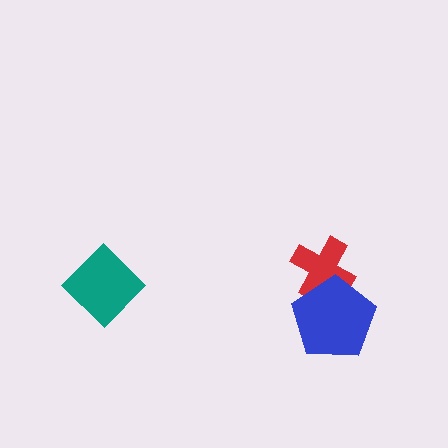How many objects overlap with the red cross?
1 object overlaps with the red cross.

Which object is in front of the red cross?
The blue pentagon is in front of the red cross.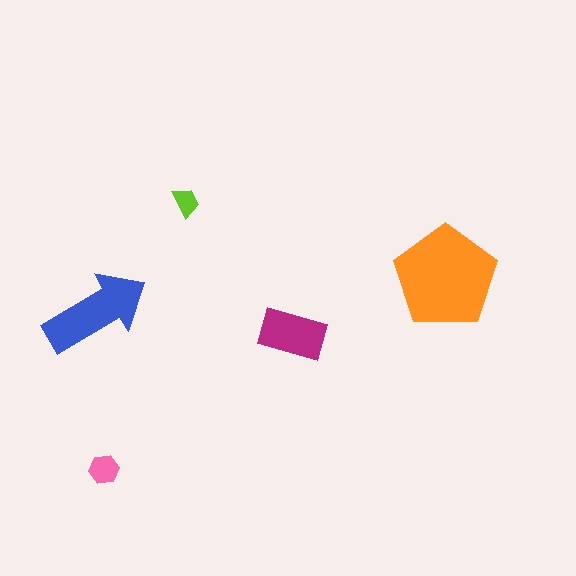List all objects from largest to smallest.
The orange pentagon, the blue arrow, the magenta rectangle, the pink hexagon, the lime trapezoid.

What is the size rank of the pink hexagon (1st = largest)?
4th.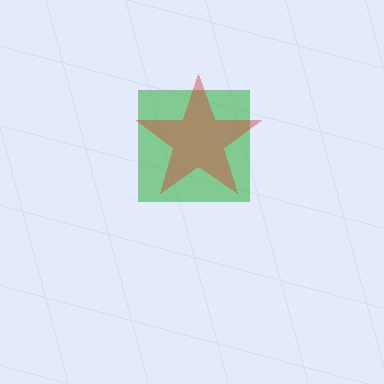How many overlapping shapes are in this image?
There are 2 overlapping shapes in the image.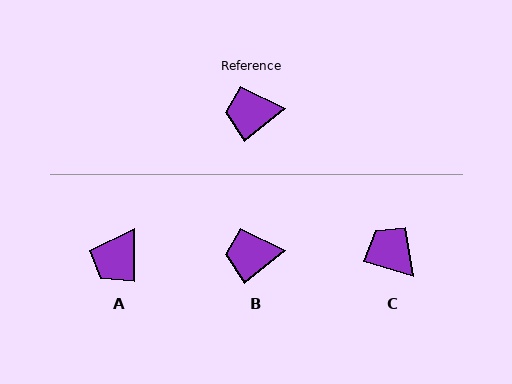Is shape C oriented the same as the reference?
No, it is off by about 55 degrees.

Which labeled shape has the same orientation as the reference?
B.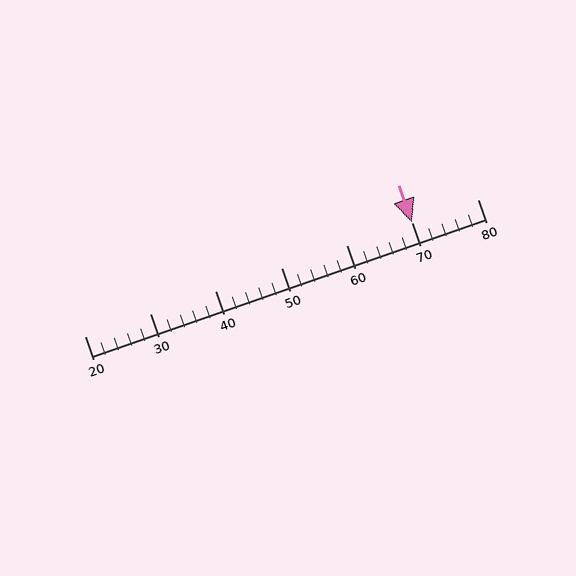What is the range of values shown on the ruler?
The ruler shows values from 20 to 80.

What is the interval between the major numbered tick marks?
The major tick marks are spaced 10 units apart.